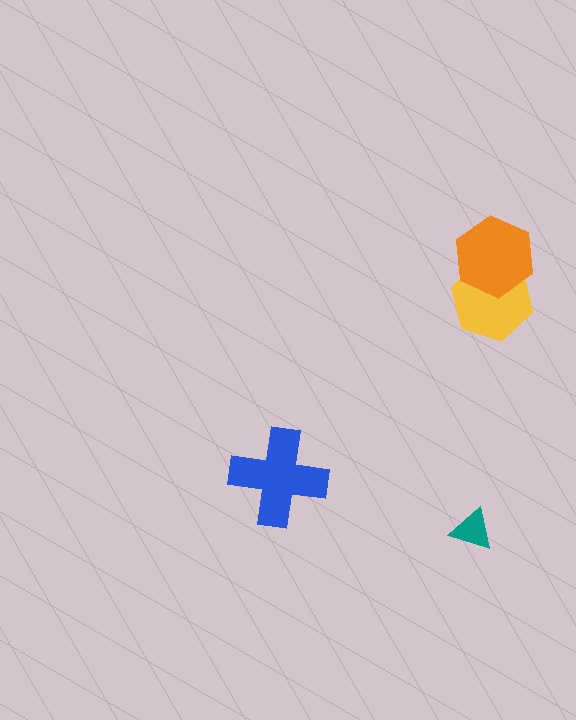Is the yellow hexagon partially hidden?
Yes, it is partially covered by another shape.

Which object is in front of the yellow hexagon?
The orange hexagon is in front of the yellow hexagon.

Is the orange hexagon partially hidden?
No, no other shape covers it.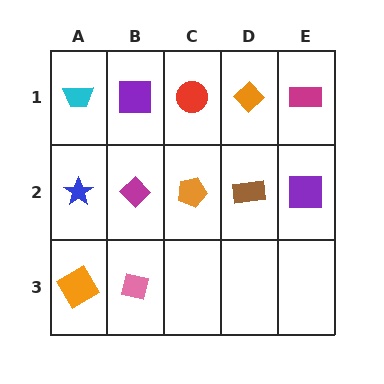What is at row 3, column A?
An orange diamond.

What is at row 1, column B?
A purple square.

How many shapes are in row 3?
2 shapes.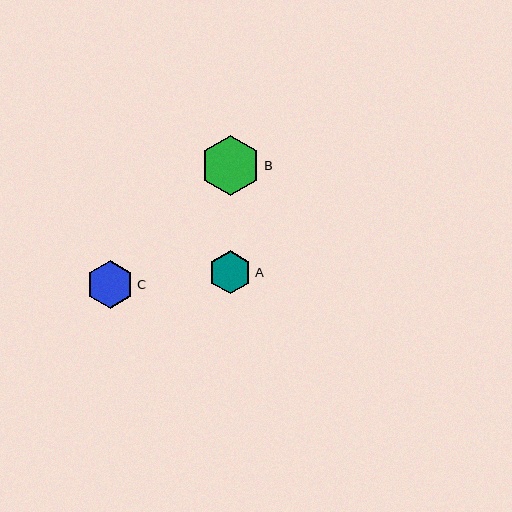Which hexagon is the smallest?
Hexagon A is the smallest with a size of approximately 43 pixels.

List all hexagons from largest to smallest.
From largest to smallest: B, C, A.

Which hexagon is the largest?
Hexagon B is the largest with a size of approximately 60 pixels.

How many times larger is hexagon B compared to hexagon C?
Hexagon B is approximately 1.2 times the size of hexagon C.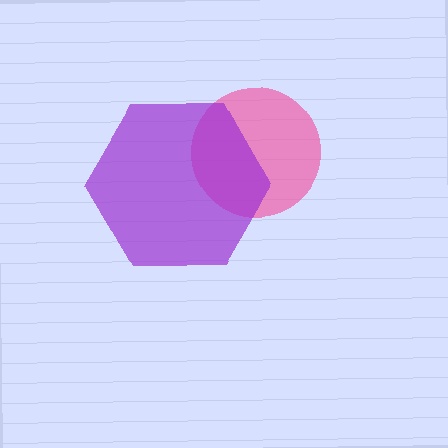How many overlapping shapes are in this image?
There are 2 overlapping shapes in the image.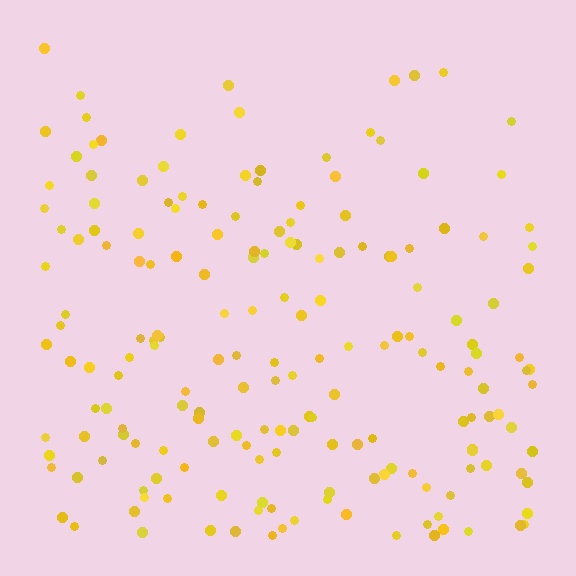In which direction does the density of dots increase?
From top to bottom, with the bottom side densest.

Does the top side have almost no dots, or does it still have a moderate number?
Still a moderate number, just noticeably fewer than the bottom.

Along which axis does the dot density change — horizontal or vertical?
Vertical.